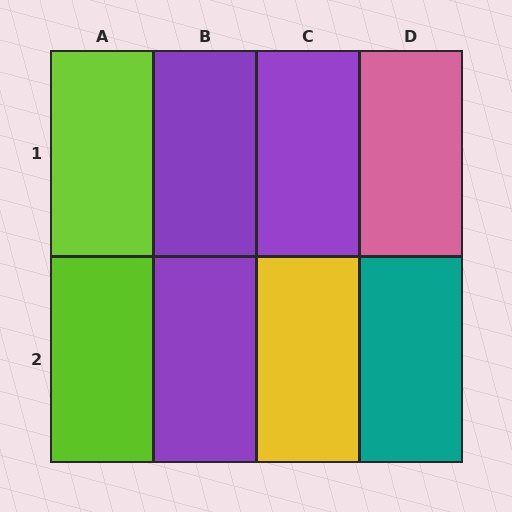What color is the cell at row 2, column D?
Teal.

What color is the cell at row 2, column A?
Lime.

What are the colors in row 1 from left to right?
Lime, purple, purple, pink.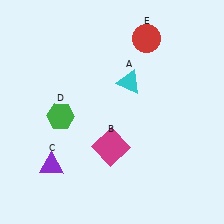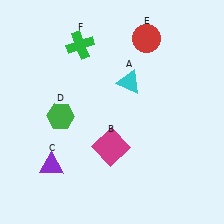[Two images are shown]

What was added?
A green cross (F) was added in Image 2.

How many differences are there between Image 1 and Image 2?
There is 1 difference between the two images.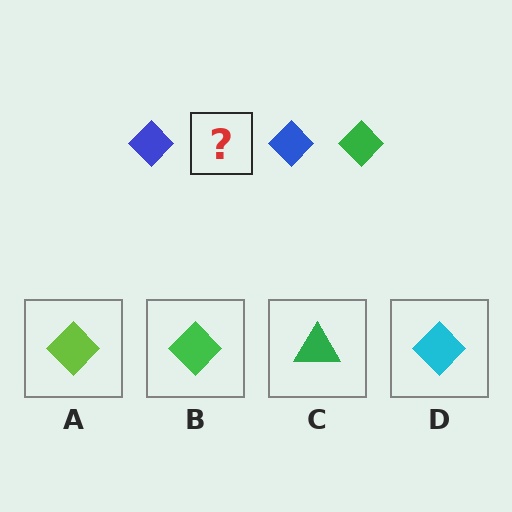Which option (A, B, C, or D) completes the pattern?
B.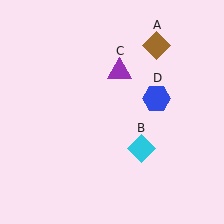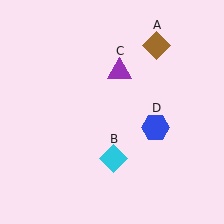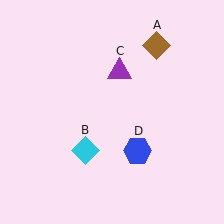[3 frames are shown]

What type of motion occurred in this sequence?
The cyan diamond (object B), blue hexagon (object D) rotated clockwise around the center of the scene.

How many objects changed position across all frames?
2 objects changed position: cyan diamond (object B), blue hexagon (object D).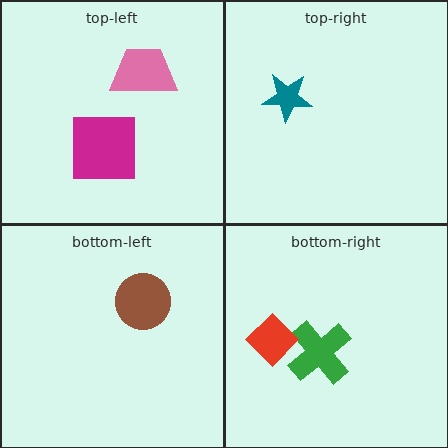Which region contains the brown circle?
The bottom-left region.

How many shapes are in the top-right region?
1.